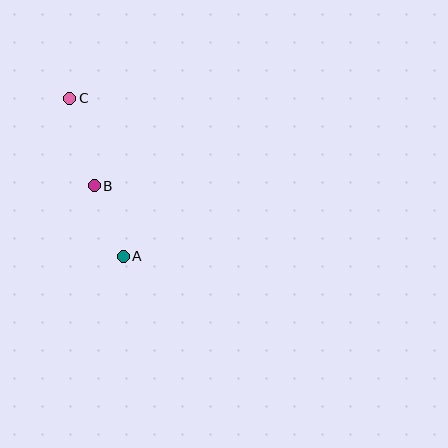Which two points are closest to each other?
Points A and B are closest to each other.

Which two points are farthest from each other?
Points A and C are farthest from each other.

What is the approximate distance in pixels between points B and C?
The distance between B and C is approximately 91 pixels.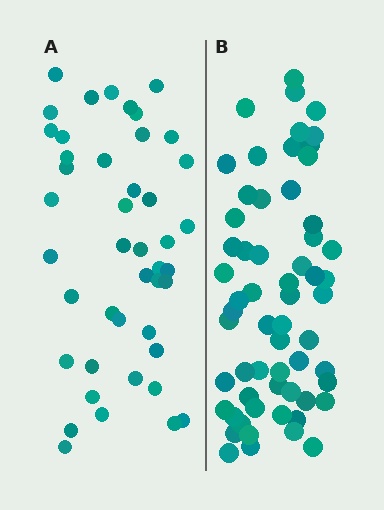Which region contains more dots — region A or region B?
Region B (the right region) has more dots.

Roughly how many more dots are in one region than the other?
Region B has approximately 15 more dots than region A.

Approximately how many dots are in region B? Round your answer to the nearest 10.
About 60 dots.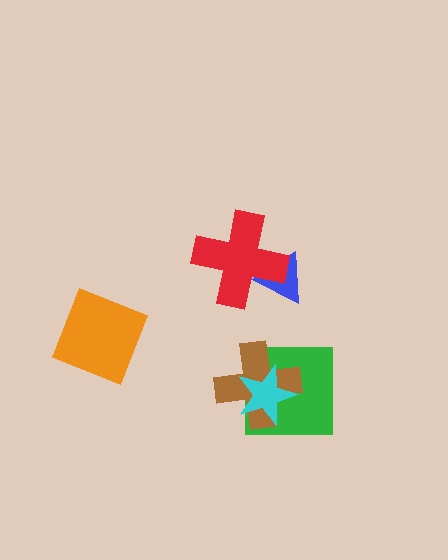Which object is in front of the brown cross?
The cyan star is in front of the brown cross.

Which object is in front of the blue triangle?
The red cross is in front of the blue triangle.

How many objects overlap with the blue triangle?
1 object overlaps with the blue triangle.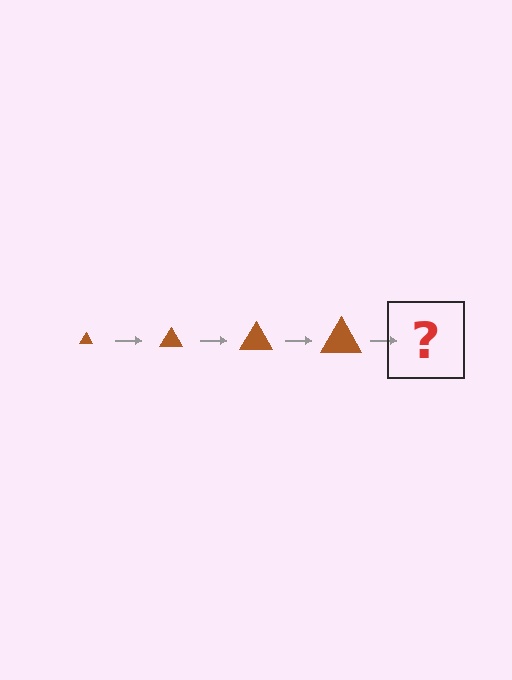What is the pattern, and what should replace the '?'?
The pattern is that the triangle gets progressively larger each step. The '?' should be a brown triangle, larger than the previous one.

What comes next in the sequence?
The next element should be a brown triangle, larger than the previous one.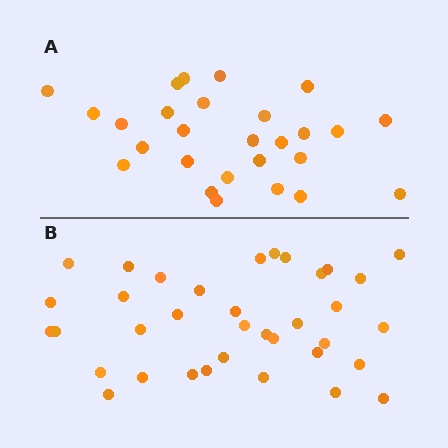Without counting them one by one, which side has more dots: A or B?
Region B (the bottom region) has more dots.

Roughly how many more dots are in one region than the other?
Region B has roughly 8 or so more dots than region A.